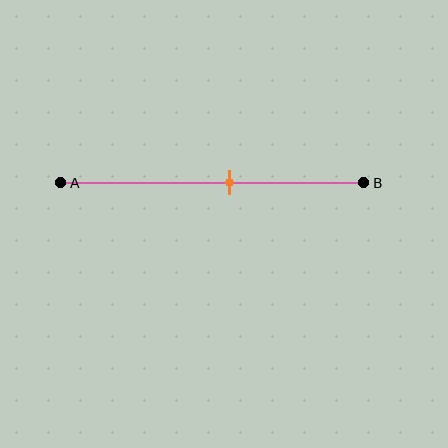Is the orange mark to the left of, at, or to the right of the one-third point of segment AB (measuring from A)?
The orange mark is to the right of the one-third point of segment AB.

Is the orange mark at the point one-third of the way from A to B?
No, the mark is at about 55% from A, not at the 33% one-third point.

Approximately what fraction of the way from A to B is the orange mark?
The orange mark is approximately 55% of the way from A to B.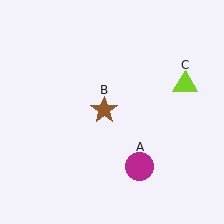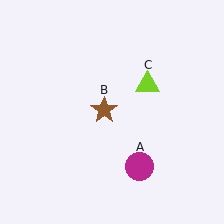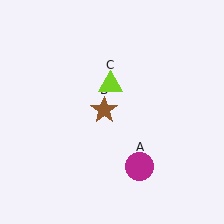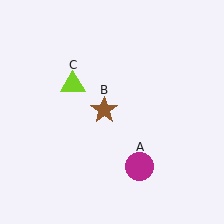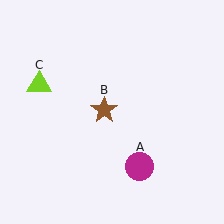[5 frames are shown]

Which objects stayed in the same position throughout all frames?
Magenta circle (object A) and brown star (object B) remained stationary.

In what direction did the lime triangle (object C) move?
The lime triangle (object C) moved left.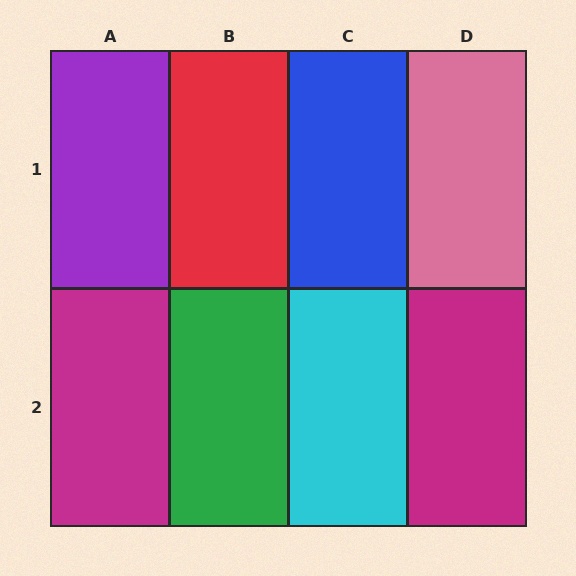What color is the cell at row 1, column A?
Purple.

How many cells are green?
1 cell is green.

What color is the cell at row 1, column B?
Red.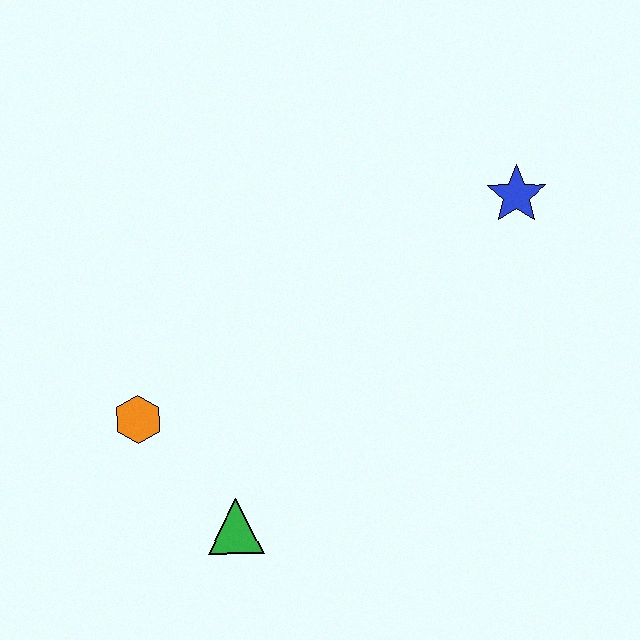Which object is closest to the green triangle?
The orange hexagon is closest to the green triangle.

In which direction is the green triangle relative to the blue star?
The green triangle is below the blue star.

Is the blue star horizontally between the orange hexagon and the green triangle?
No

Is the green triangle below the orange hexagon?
Yes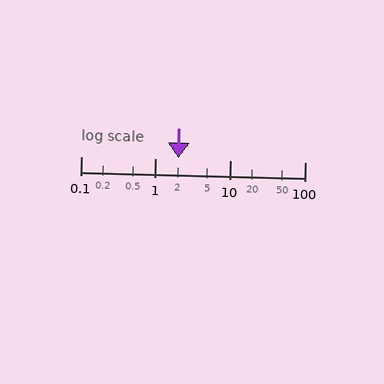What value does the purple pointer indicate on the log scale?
The pointer indicates approximately 2.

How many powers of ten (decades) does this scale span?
The scale spans 3 decades, from 0.1 to 100.